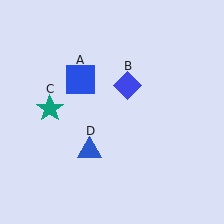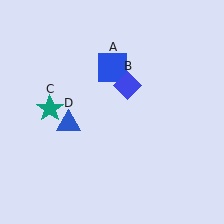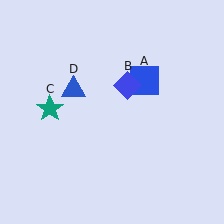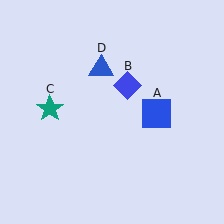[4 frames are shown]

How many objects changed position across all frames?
2 objects changed position: blue square (object A), blue triangle (object D).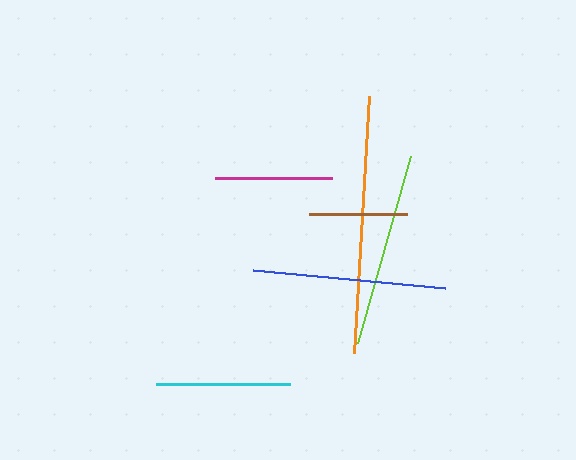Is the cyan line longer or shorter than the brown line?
The cyan line is longer than the brown line.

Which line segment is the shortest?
The brown line is the shortest at approximately 97 pixels.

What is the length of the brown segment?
The brown segment is approximately 97 pixels long.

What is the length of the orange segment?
The orange segment is approximately 257 pixels long.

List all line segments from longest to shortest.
From longest to shortest: orange, lime, blue, cyan, magenta, brown.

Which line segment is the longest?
The orange line is the longest at approximately 257 pixels.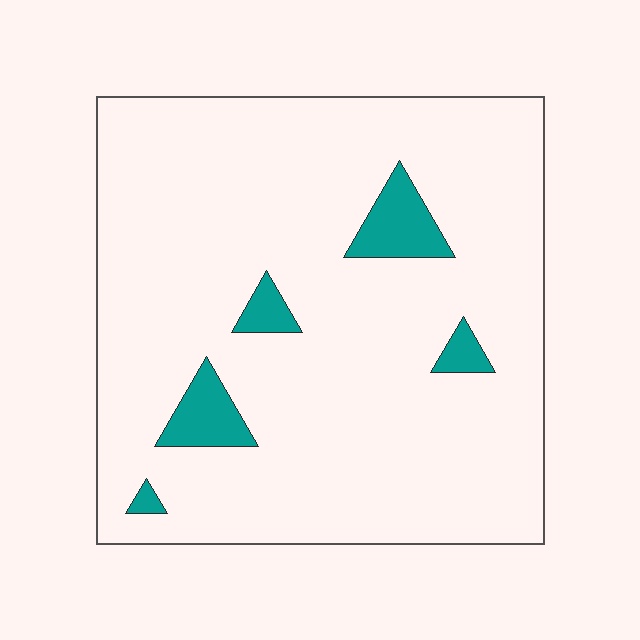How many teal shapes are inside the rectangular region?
5.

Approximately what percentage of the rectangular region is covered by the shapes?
Approximately 10%.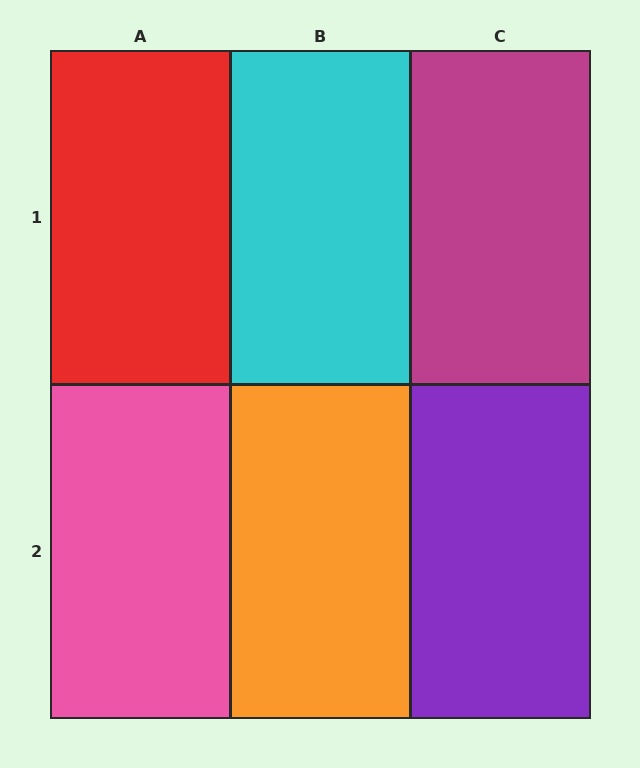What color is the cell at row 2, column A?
Pink.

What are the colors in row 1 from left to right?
Red, cyan, magenta.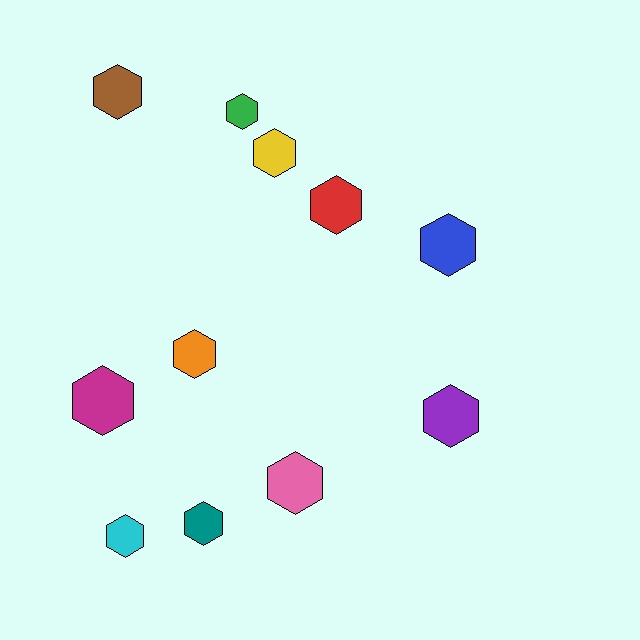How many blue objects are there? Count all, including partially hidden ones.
There is 1 blue object.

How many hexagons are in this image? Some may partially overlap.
There are 11 hexagons.